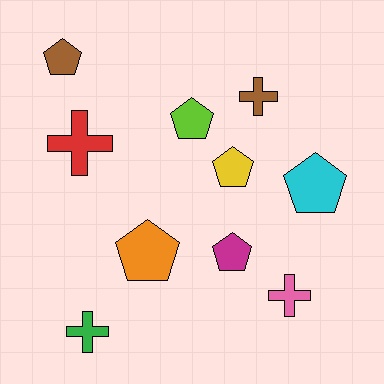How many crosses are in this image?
There are 4 crosses.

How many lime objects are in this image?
There is 1 lime object.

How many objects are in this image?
There are 10 objects.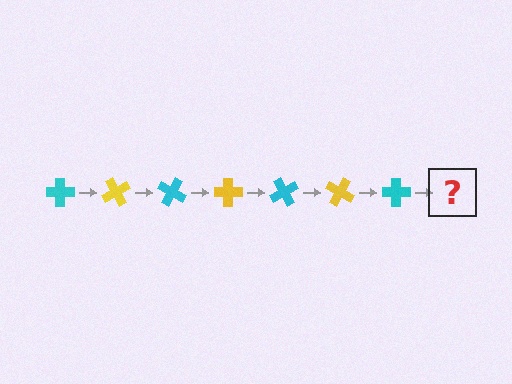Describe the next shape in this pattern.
It should be a yellow cross, rotated 420 degrees from the start.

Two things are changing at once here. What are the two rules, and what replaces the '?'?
The two rules are that it rotates 60 degrees each step and the color cycles through cyan and yellow. The '?' should be a yellow cross, rotated 420 degrees from the start.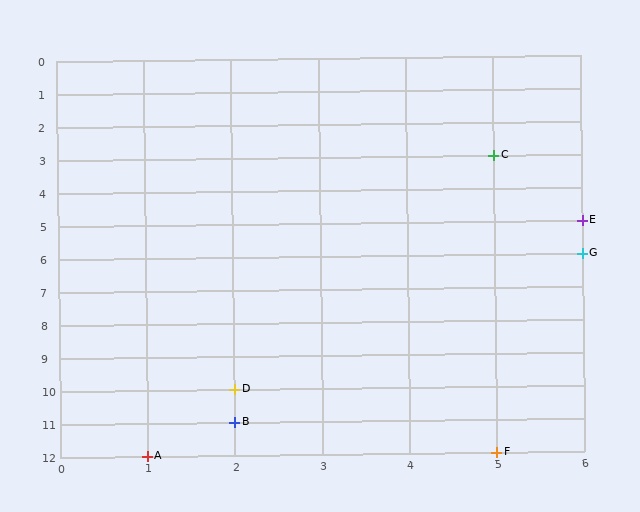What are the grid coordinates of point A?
Point A is at grid coordinates (1, 12).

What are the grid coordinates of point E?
Point E is at grid coordinates (6, 5).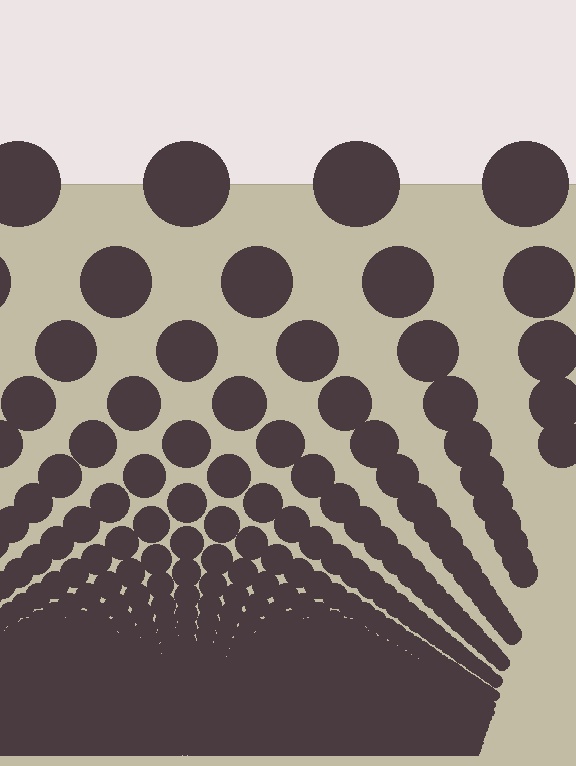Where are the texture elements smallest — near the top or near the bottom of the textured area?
Near the bottom.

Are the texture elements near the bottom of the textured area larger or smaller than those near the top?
Smaller. The gradient is inverted — elements near the bottom are smaller and denser.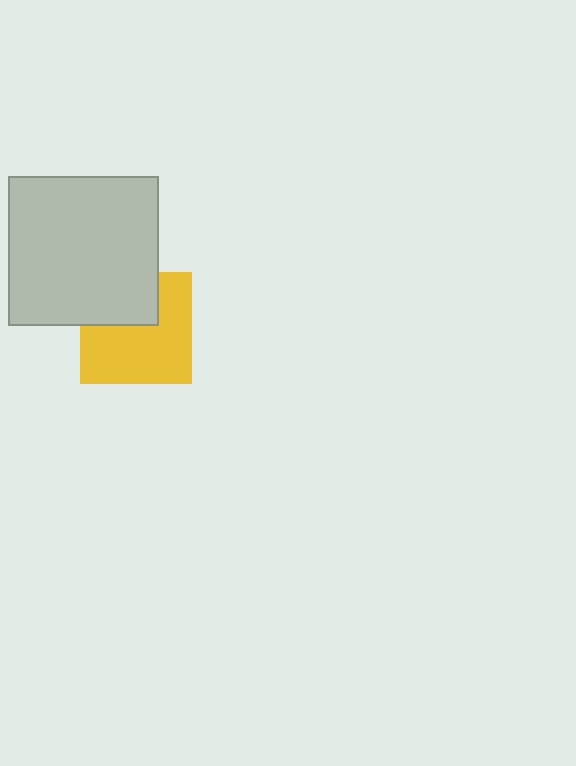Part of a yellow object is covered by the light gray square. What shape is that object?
It is a square.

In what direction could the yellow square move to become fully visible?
The yellow square could move down. That would shift it out from behind the light gray square entirely.